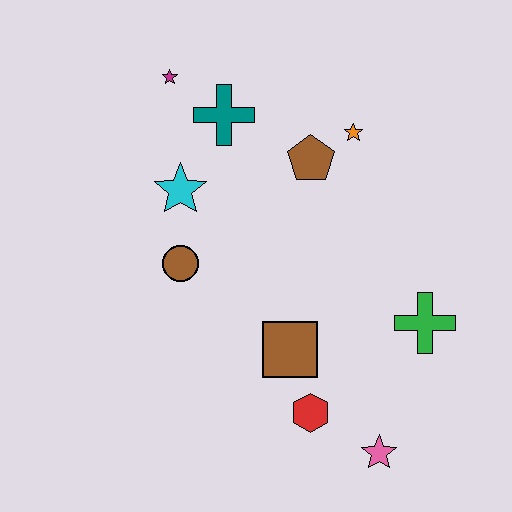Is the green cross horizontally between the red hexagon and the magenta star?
No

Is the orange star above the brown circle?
Yes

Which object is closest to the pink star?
The red hexagon is closest to the pink star.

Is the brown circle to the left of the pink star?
Yes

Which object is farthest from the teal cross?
The pink star is farthest from the teal cross.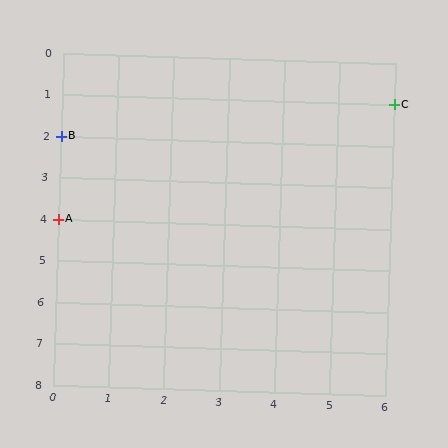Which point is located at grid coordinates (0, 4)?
Point A is at (0, 4).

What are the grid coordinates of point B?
Point B is at grid coordinates (0, 2).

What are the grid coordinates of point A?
Point A is at grid coordinates (0, 4).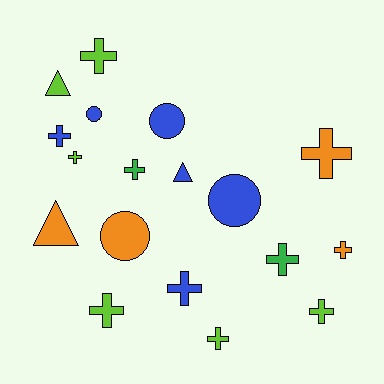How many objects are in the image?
There are 18 objects.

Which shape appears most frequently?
Cross, with 11 objects.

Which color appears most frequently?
Lime, with 6 objects.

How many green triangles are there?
There are no green triangles.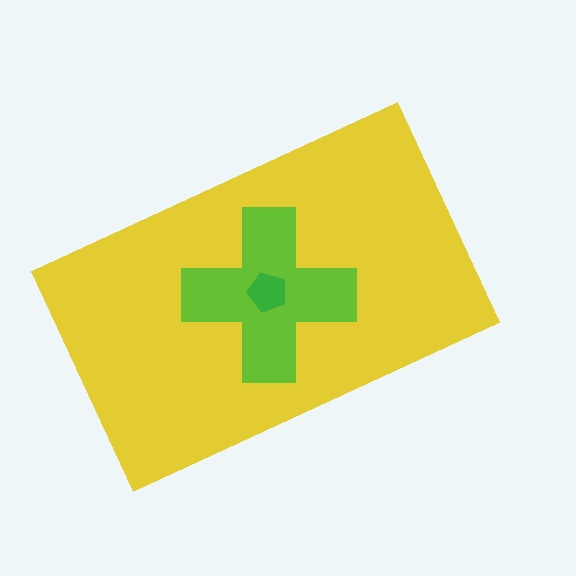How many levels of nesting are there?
3.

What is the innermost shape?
The green pentagon.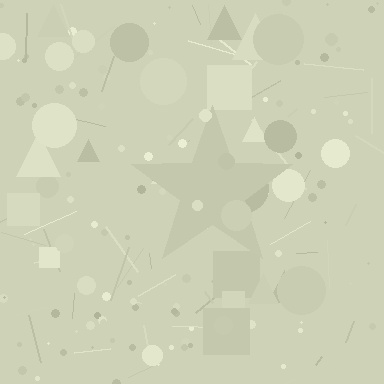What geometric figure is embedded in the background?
A star is embedded in the background.